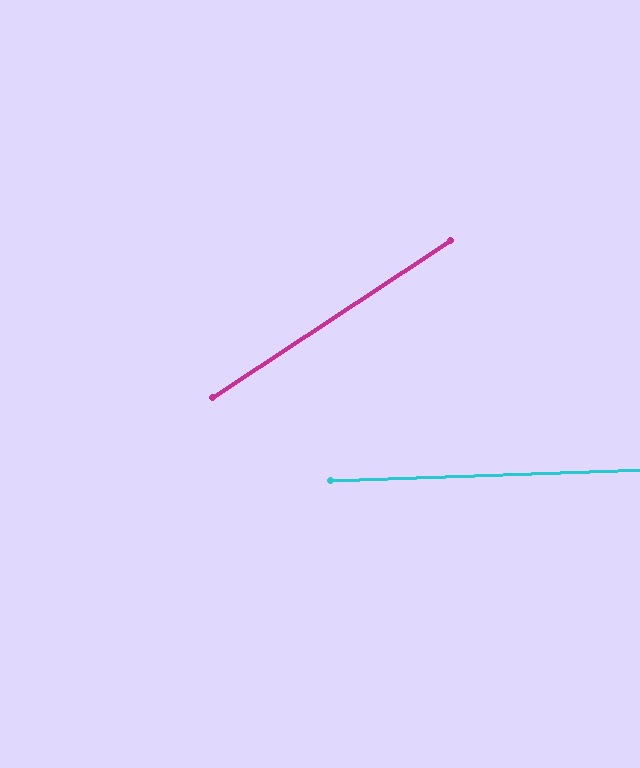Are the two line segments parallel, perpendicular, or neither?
Neither parallel nor perpendicular — they differ by about 31°.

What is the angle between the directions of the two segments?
Approximately 31 degrees.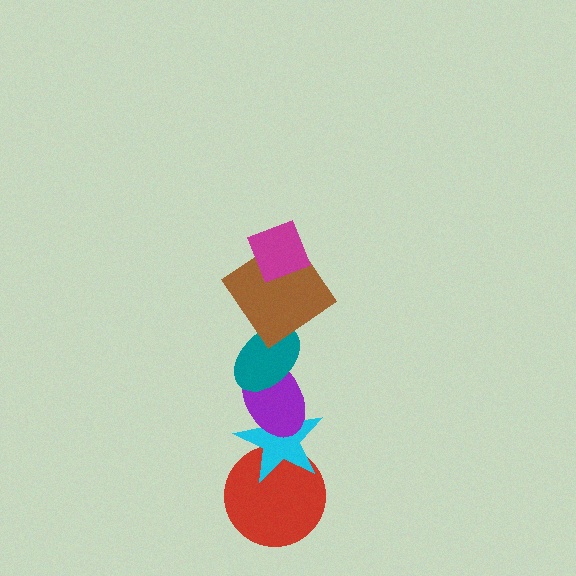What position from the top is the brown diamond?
The brown diamond is 2nd from the top.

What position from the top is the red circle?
The red circle is 6th from the top.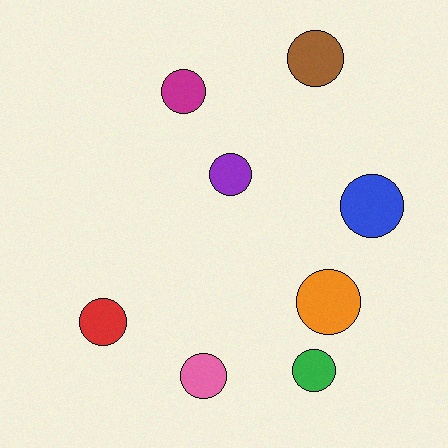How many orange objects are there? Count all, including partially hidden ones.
There is 1 orange object.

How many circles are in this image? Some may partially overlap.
There are 8 circles.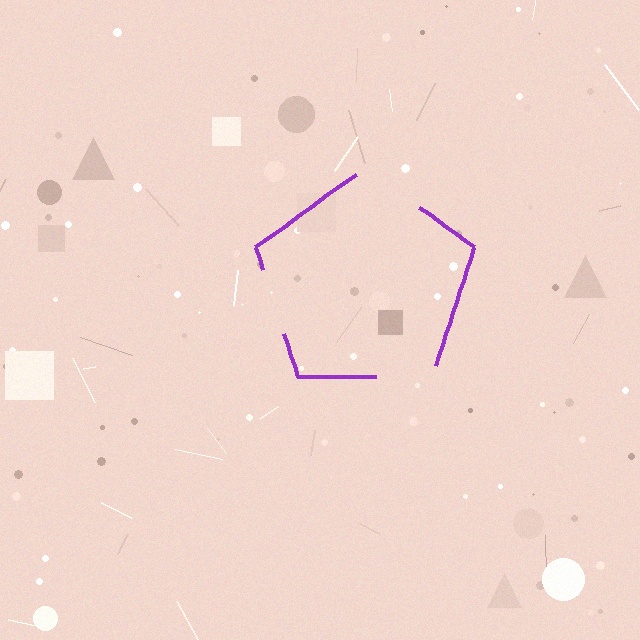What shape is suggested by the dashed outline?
The dashed outline suggests a pentagon.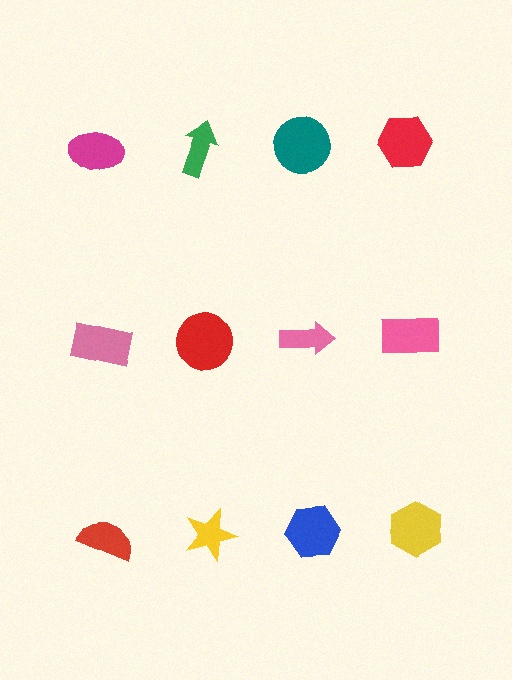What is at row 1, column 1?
A magenta ellipse.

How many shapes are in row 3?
4 shapes.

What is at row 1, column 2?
A green arrow.